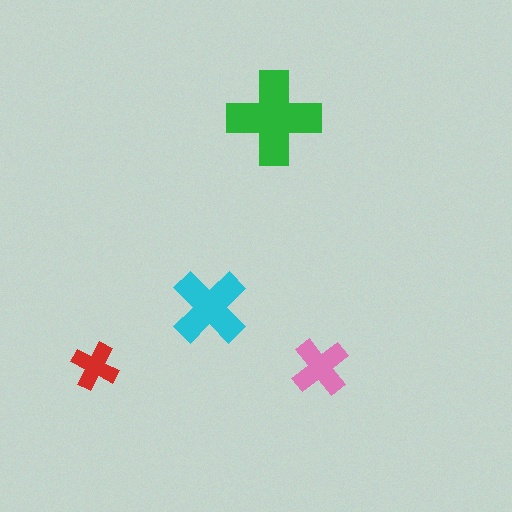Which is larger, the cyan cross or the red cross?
The cyan one.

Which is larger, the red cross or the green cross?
The green one.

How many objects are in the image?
There are 4 objects in the image.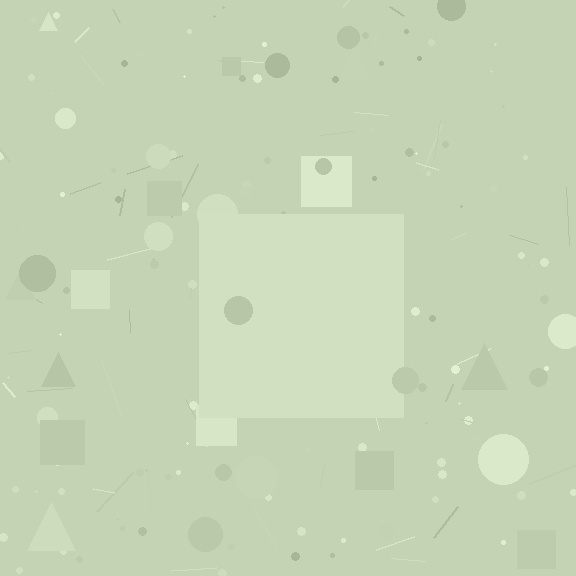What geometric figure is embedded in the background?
A square is embedded in the background.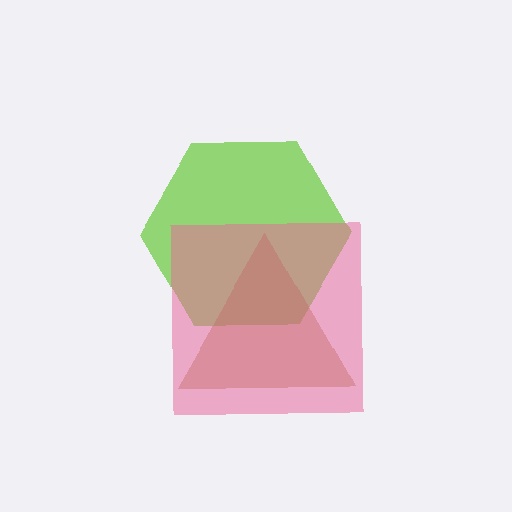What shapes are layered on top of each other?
The layered shapes are: a lime hexagon, a brown triangle, a pink square.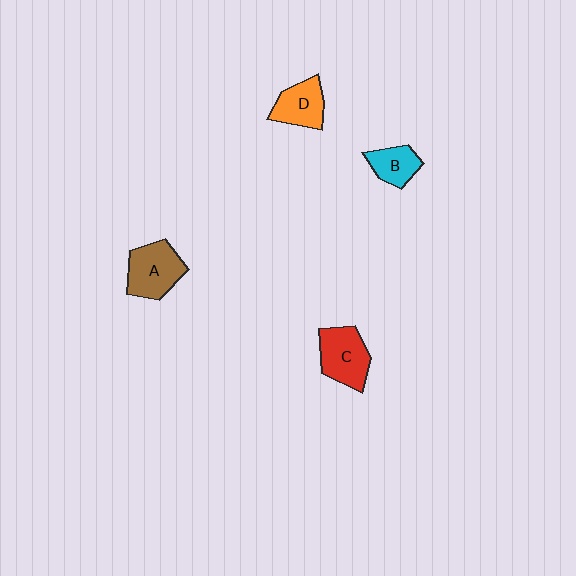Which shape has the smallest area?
Shape B (cyan).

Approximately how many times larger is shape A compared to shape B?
Approximately 1.6 times.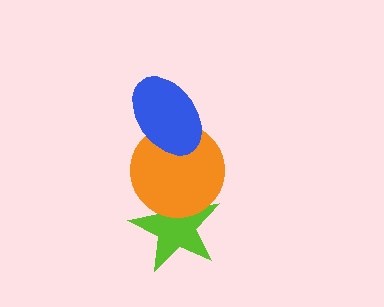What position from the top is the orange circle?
The orange circle is 2nd from the top.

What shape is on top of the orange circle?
The blue ellipse is on top of the orange circle.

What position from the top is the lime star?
The lime star is 3rd from the top.